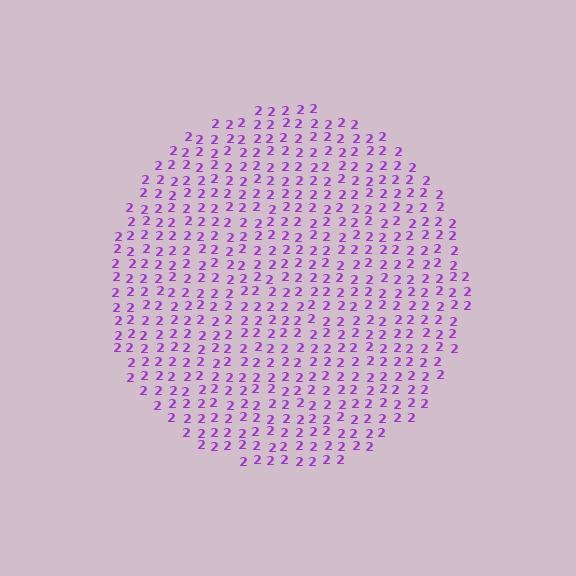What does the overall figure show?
The overall figure shows a circle.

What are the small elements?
The small elements are digit 2's.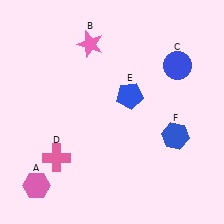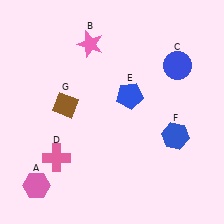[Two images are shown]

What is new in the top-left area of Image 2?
A brown diamond (G) was added in the top-left area of Image 2.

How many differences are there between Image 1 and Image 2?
There is 1 difference between the two images.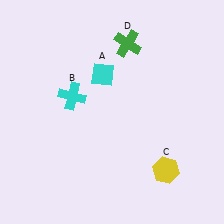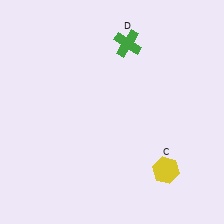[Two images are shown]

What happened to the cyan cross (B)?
The cyan cross (B) was removed in Image 2. It was in the top-left area of Image 1.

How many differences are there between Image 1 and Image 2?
There are 2 differences between the two images.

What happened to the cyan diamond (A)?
The cyan diamond (A) was removed in Image 2. It was in the top-left area of Image 1.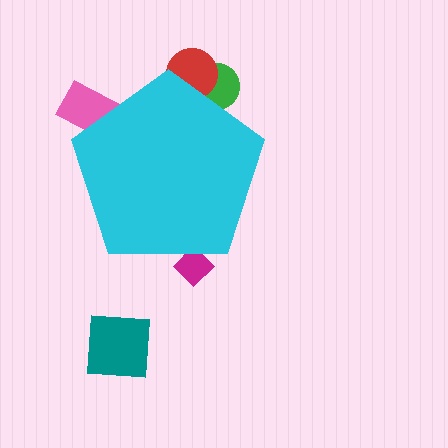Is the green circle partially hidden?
Yes, the green circle is partially hidden behind the cyan pentagon.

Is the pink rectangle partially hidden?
Yes, the pink rectangle is partially hidden behind the cyan pentagon.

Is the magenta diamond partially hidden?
Yes, the magenta diamond is partially hidden behind the cyan pentagon.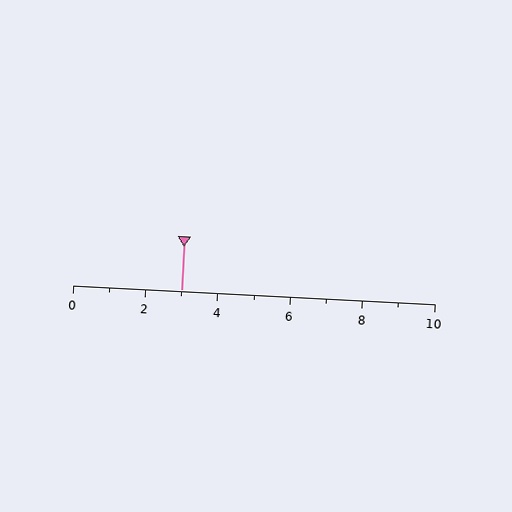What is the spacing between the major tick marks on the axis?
The major ticks are spaced 2 apart.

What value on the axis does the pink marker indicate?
The marker indicates approximately 3.